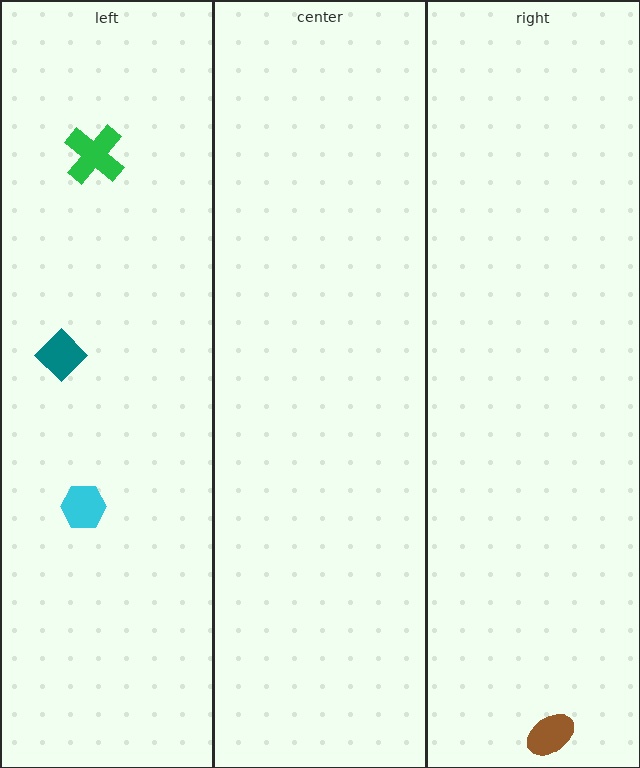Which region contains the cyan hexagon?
The left region.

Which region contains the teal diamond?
The left region.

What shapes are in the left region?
The teal diamond, the cyan hexagon, the green cross.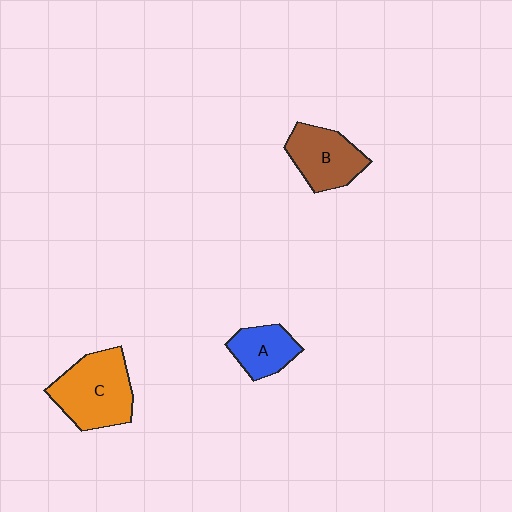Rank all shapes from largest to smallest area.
From largest to smallest: C (orange), B (brown), A (blue).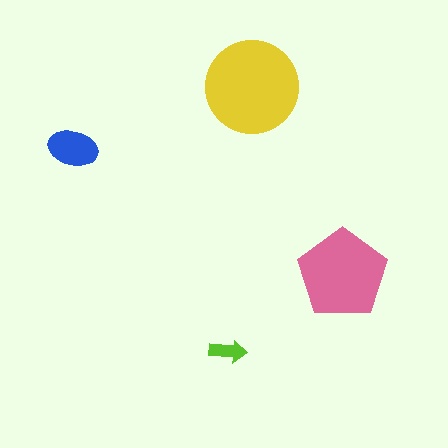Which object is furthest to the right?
The pink pentagon is rightmost.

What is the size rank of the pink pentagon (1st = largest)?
2nd.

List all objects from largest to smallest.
The yellow circle, the pink pentagon, the blue ellipse, the lime arrow.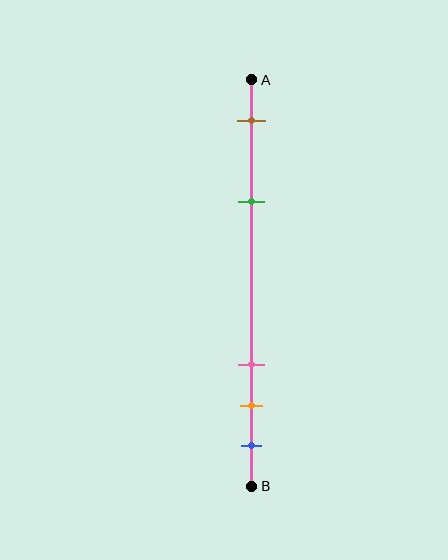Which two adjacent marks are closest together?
The orange and blue marks are the closest adjacent pair.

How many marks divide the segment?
There are 5 marks dividing the segment.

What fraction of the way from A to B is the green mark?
The green mark is approximately 30% (0.3) of the way from A to B.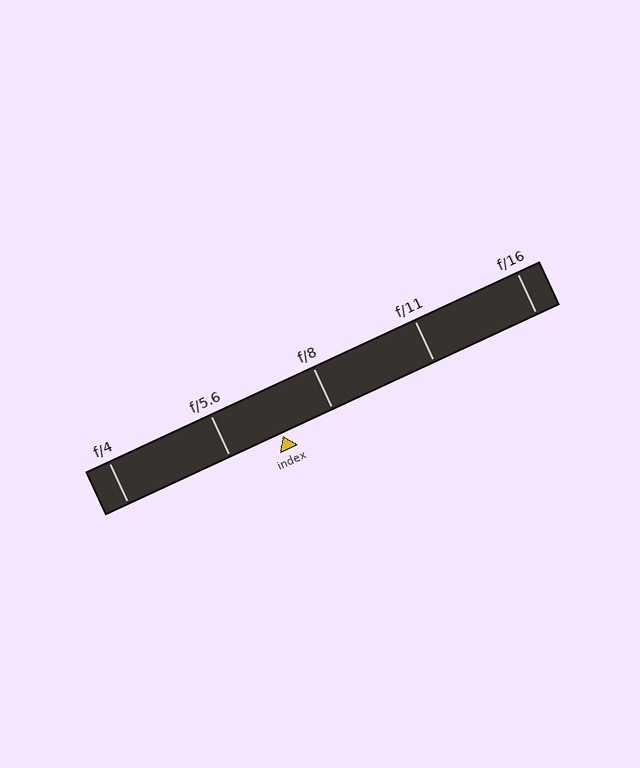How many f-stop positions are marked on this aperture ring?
There are 5 f-stop positions marked.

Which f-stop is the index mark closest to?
The index mark is closest to f/8.